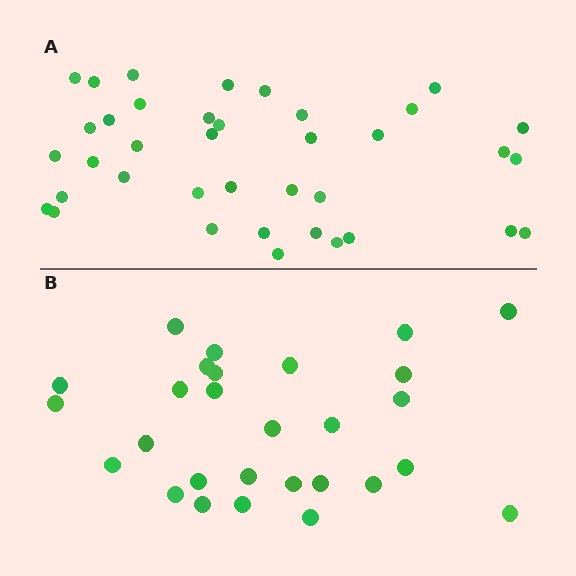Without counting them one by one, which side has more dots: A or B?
Region A (the top region) has more dots.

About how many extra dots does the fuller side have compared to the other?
Region A has roughly 10 or so more dots than region B.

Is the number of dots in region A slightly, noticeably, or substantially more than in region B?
Region A has noticeably more, but not dramatically so. The ratio is roughly 1.4 to 1.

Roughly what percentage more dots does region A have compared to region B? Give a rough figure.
About 35% more.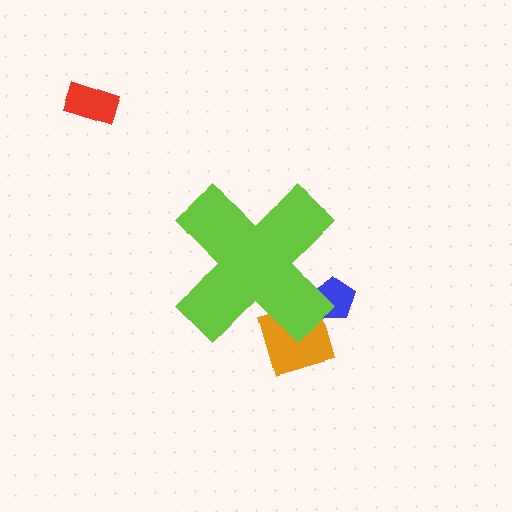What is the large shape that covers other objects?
A lime cross.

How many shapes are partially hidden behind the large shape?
2 shapes are partially hidden.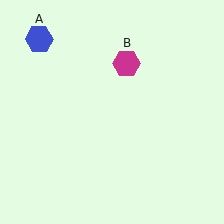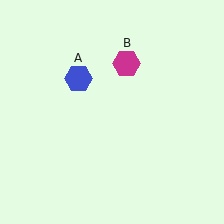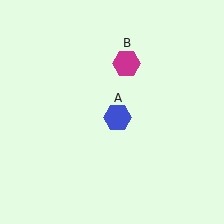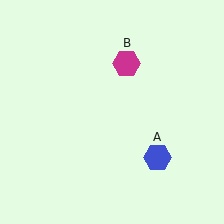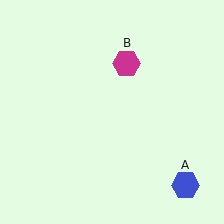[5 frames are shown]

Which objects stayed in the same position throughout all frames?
Magenta hexagon (object B) remained stationary.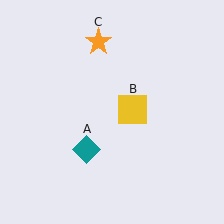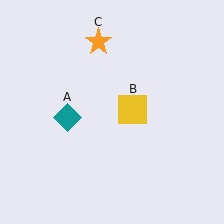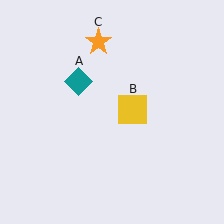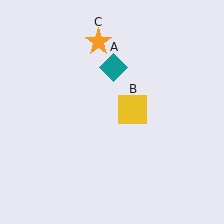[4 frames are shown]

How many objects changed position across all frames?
1 object changed position: teal diamond (object A).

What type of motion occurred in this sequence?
The teal diamond (object A) rotated clockwise around the center of the scene.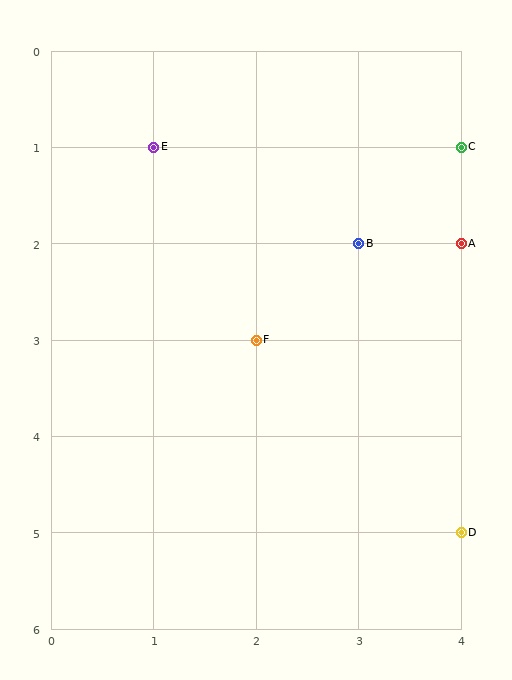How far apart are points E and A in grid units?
Points E and A are 3 columns and 1 row apart (about 3.2 grid units diagonally).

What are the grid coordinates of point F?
Point F is at grid coordinates (2, 3).